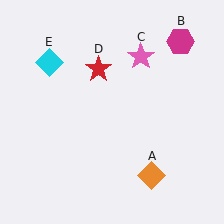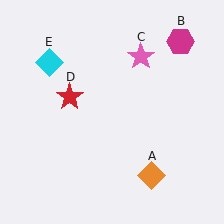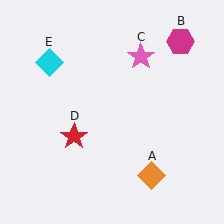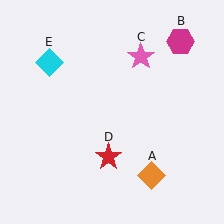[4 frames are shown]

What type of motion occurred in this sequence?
The red star (object D) rotated counterclockwise around the center of the scene.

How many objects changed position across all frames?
1 object changed position: red star (object D).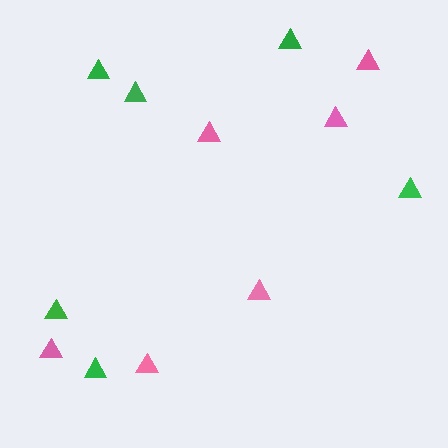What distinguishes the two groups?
There are 2 groups: one group of pink triangles (6) and one group of green triangles (6).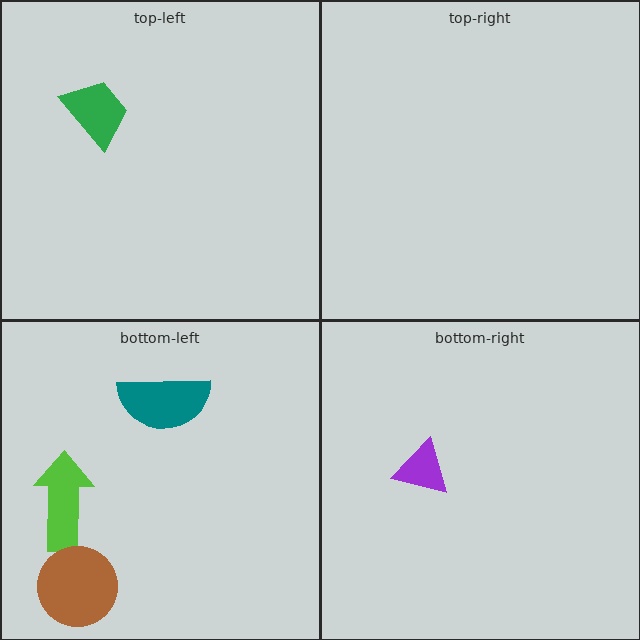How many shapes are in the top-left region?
1.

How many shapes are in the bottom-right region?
1.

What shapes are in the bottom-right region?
The purple triangle.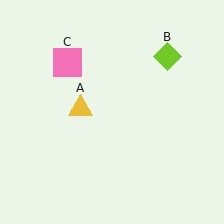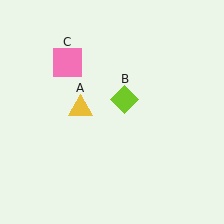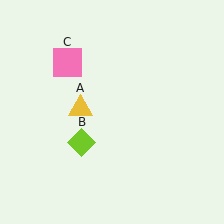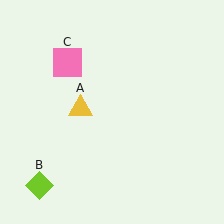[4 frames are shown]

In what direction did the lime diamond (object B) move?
The lime diamond (object B) moved down and to the left.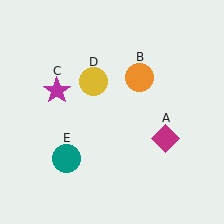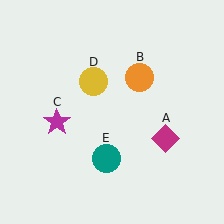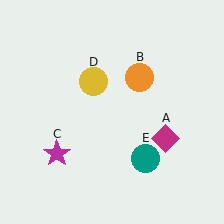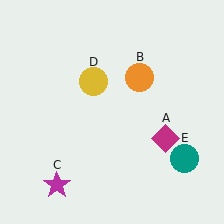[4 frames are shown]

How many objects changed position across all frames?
2 objects changed position: magenta star (object C), teal circle (object E).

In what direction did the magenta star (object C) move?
The magenta star (object C) moved down.